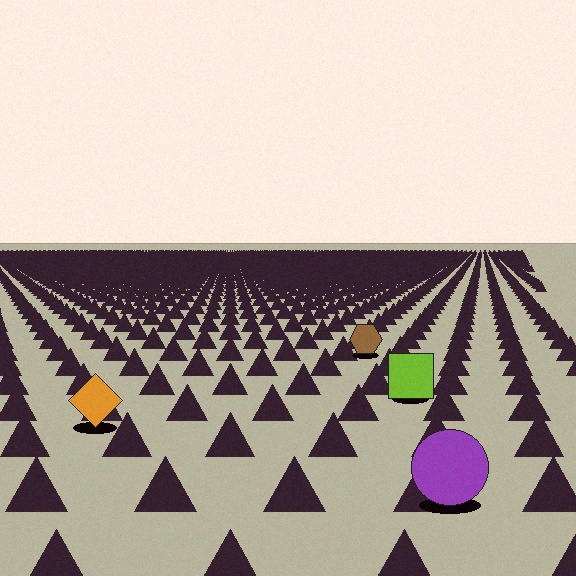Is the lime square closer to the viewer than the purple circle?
No. The purple circle is closer — you can tell from the texture gradient: the ground texture is coarser near it.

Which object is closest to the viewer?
The purple circle is closest. The texture marks near it are larger and more spread out.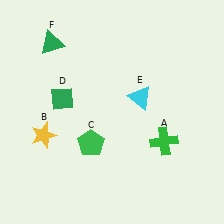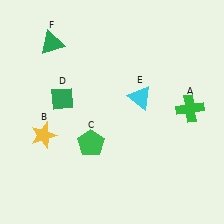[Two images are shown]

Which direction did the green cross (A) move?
The green cross (A) moved up.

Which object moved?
The green cross (A) moved up.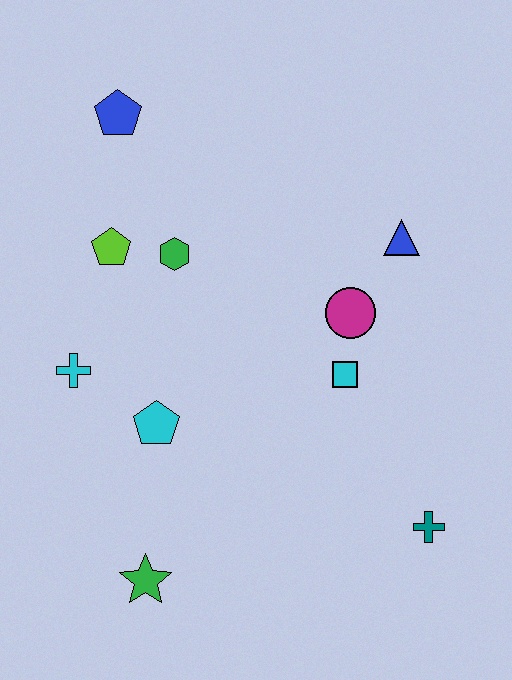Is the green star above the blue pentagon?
No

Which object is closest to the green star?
The cyan pentagon is closest to the green star.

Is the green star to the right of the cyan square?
No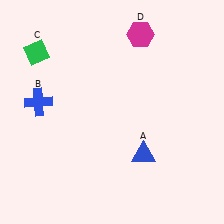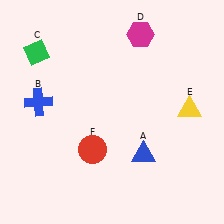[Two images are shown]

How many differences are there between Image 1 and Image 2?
There are 2 differences between the two images.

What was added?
A yellow triangle (E), a red circle (F) were added in Image 2.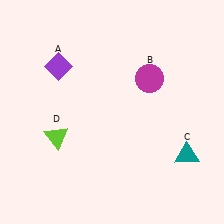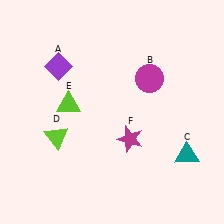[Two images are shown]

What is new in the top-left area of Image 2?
A lime triangle (E) was added in the top-left area of Image 2.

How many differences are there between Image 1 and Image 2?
There are 2 differences between the two images.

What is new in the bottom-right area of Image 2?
A magenta star (F) was added in the bottom-right area of Image 2.